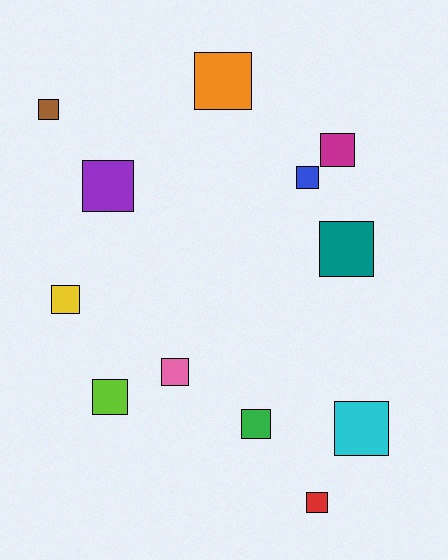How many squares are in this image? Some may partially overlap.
There are 12 squares.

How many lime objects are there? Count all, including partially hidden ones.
There is 1 lime object.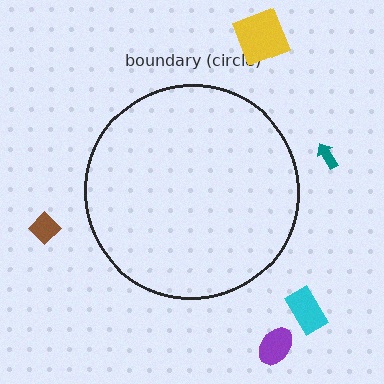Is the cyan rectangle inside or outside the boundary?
Outside.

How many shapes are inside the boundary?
0 inside, 5 outside.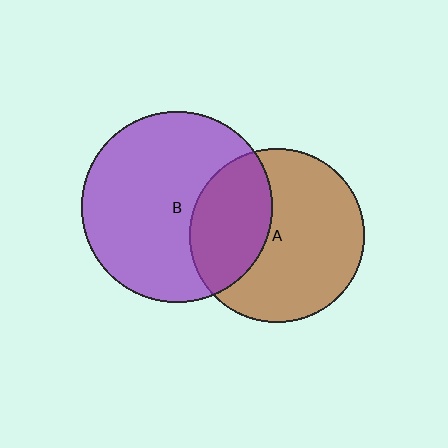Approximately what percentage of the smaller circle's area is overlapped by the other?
Approximately 35%.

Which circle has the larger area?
Circle B (purple).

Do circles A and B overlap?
Yes.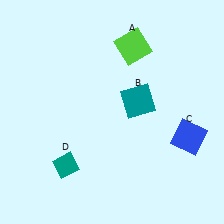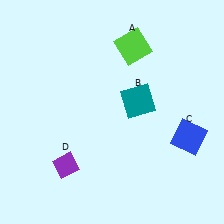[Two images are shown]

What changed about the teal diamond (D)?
In Image 1, D is teal. In Image 2, it changed to purple.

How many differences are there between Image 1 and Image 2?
There is 1 difference between the two images.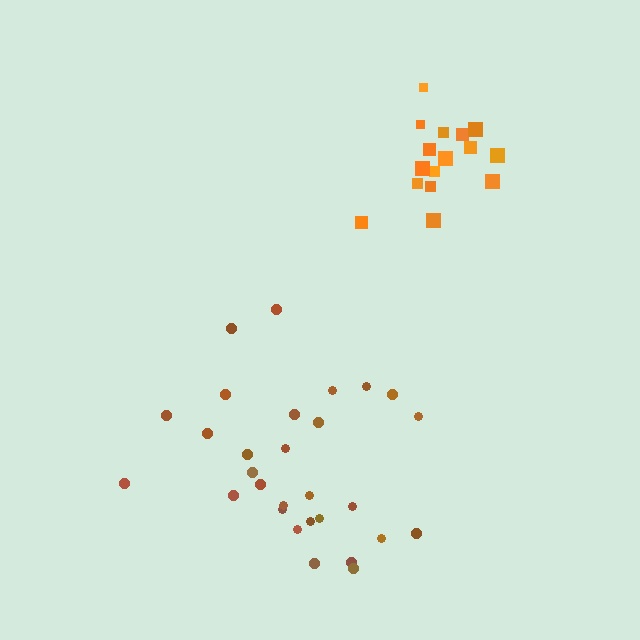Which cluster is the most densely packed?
Orange.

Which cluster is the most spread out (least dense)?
Brown.